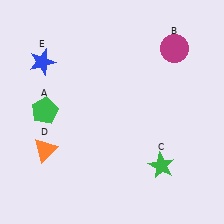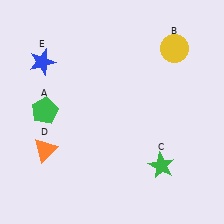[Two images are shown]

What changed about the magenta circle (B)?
In Image 1, B is magenta. In Image 2, it changed to yellow.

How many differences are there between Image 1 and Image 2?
There is 1 difference between the two images.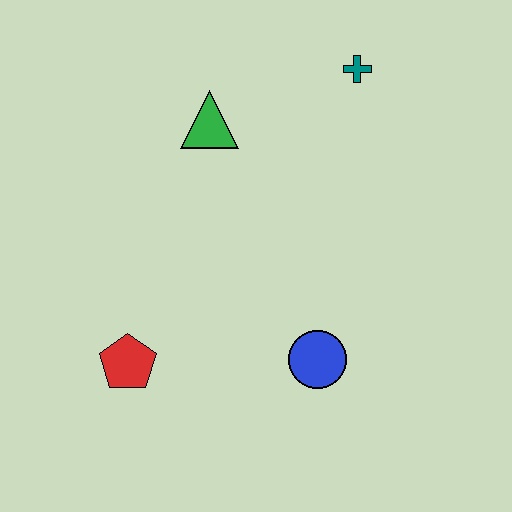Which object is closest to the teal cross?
The green triangle is closest to the teal cross.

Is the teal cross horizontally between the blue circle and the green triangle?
No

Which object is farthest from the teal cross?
The red pentagon is farthest from the teal cross.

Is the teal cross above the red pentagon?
Yes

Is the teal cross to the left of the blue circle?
No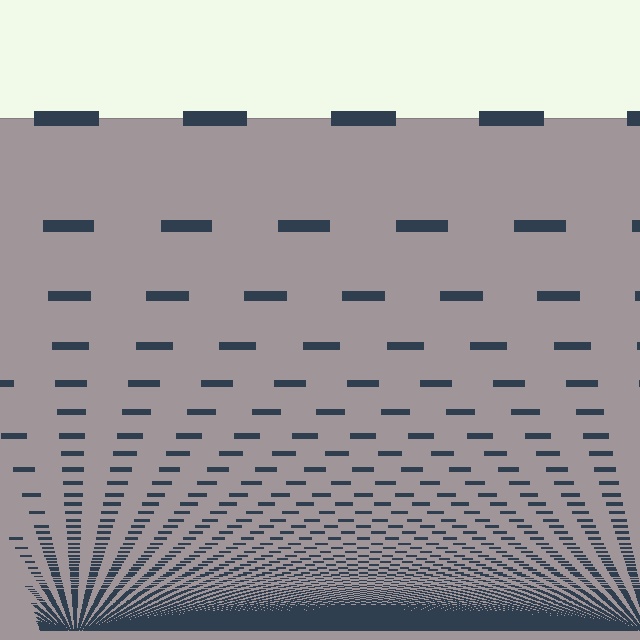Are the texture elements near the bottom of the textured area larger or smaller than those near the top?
Smaller. The gradient is inverted — elements near the bottom are smaller and denser.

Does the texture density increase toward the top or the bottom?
Density increases toward the bottom.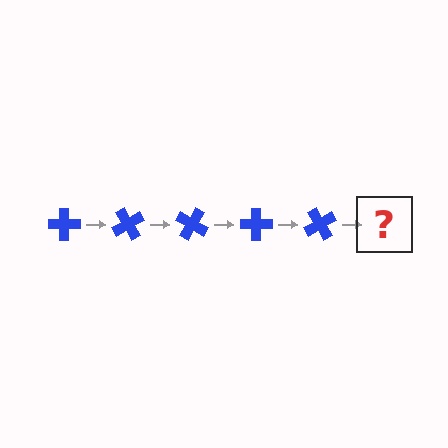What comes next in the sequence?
The next element should be a blue cross rotated 300 degrees.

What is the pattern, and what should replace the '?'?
The pattern is that the cross rotates 60 degrees each step. The '?' should be a blue cross rotated 300 degrees.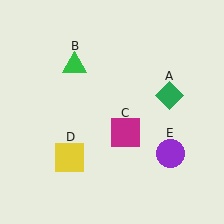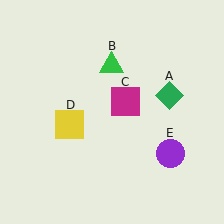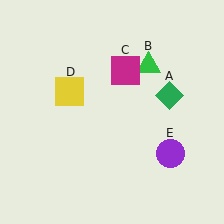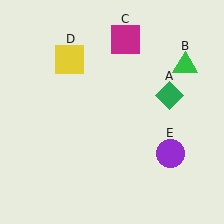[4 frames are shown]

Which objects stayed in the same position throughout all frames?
Green diamond (object A) and purple circle (object E) remained stationary.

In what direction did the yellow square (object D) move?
The yellow square (object D) moved up.